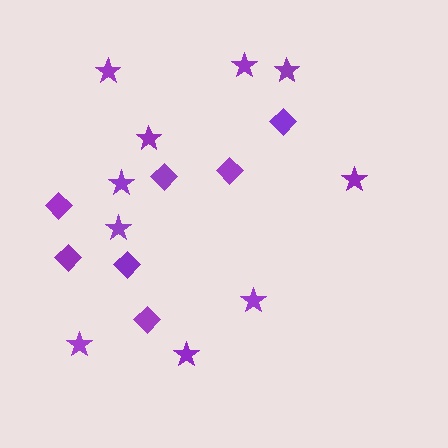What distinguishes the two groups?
There are 2 groups: one group of diamonds (7) and one group of stars (10).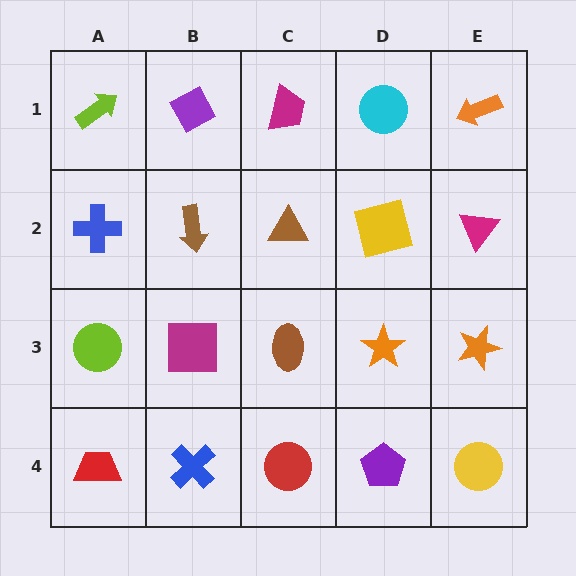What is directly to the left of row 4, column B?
A red trapezoid.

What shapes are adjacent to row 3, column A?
A blue cross (row 2, column A), a red trapezoid (row 4, column A), a magenta square (row 3, column B).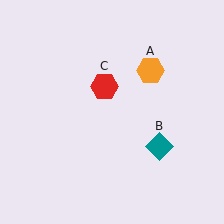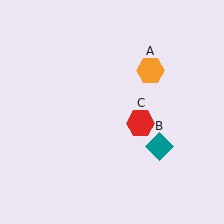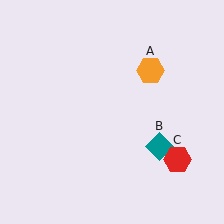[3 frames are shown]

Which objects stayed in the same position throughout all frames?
Orange hexagon (object A) and teal diamond (object B) remained stationary.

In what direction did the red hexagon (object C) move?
The red hexagon (object C) moved down and to the right.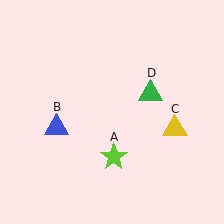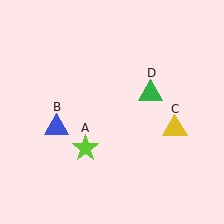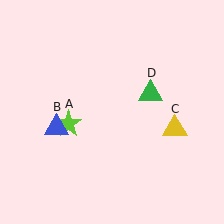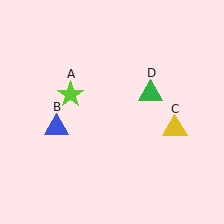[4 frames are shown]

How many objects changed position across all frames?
1 object changed position: lime star (object A).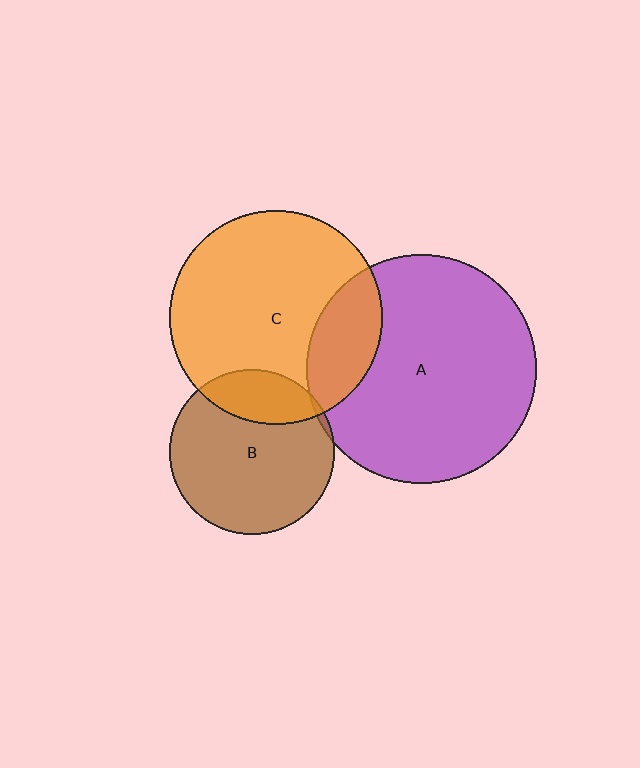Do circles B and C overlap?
Yes.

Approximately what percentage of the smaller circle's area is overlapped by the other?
Approximately 20%.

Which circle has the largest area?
Circle A (purple).